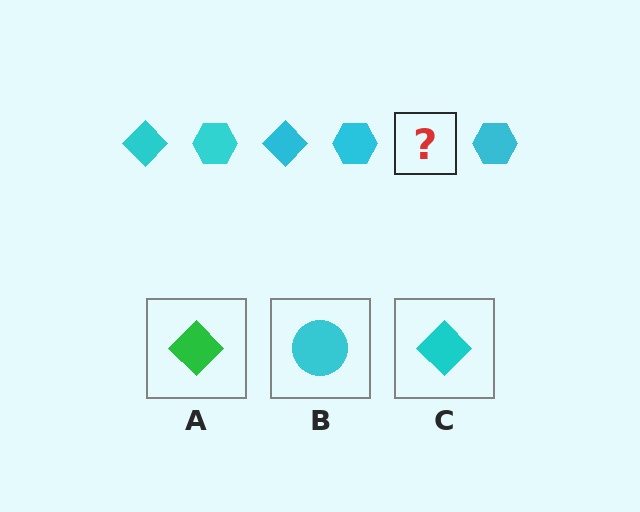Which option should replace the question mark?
Option C.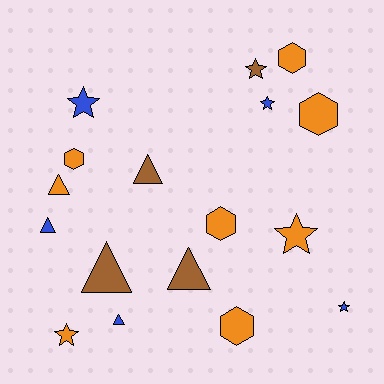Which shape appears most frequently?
Triangle, with 6 objects.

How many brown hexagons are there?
There are no brown hexagons.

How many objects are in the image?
There are 17 objects.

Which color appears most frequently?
Orange, with 8 objects.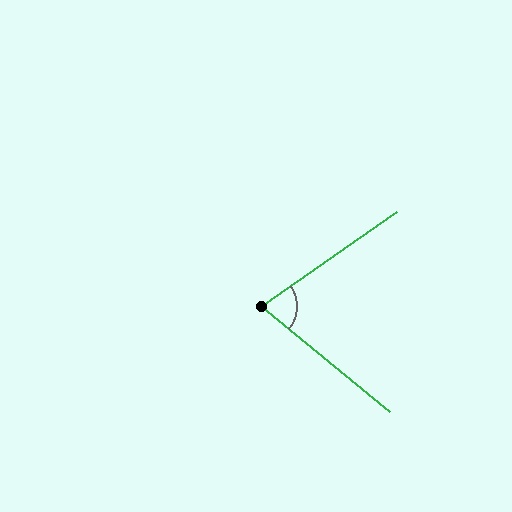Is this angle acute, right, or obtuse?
It is acute.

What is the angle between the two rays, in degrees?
Approximately 74 degrees.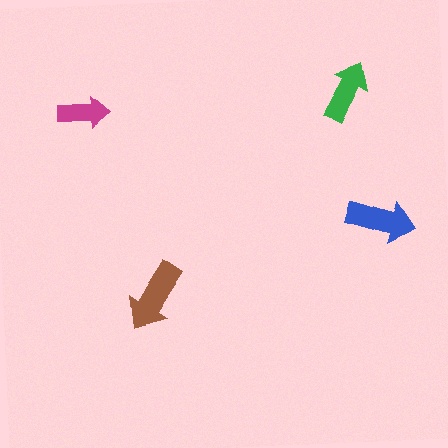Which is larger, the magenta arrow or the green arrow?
The green one.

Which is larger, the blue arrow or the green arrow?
The blue one.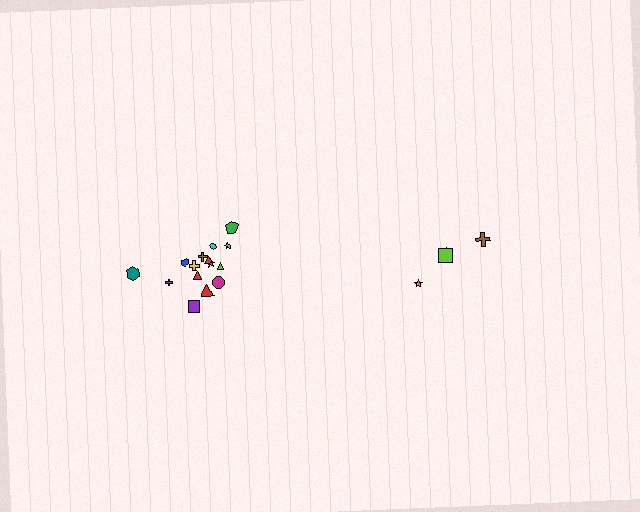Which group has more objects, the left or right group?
The left group.